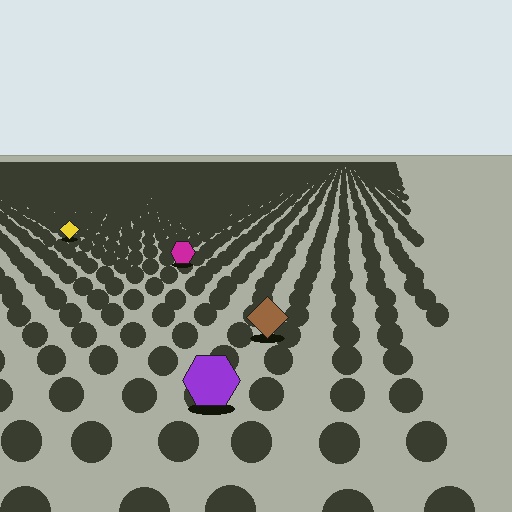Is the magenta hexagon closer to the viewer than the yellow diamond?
Yes. The magenta hexagon is closer — you can tell from the texture gradient: the ground texture is coarser near it.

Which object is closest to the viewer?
The purple hexagon is closest. The texture marks near it are larger and more spread out.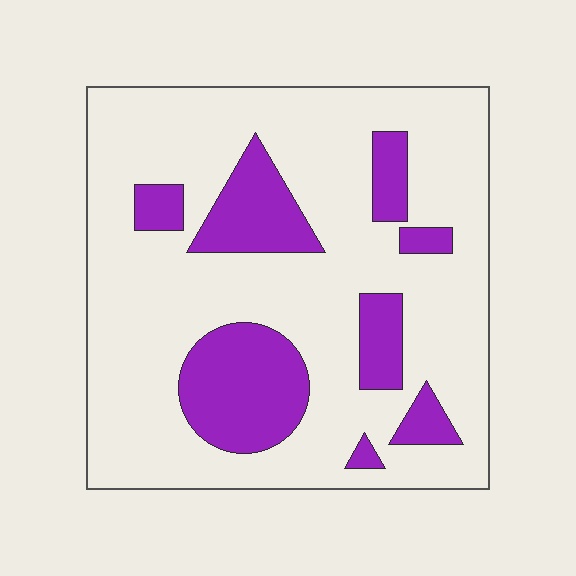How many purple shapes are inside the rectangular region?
8.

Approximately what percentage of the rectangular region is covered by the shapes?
Approximately 25%.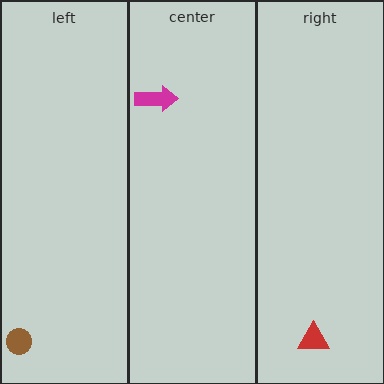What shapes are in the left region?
The brown circle.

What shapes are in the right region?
The red triangle.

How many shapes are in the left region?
1.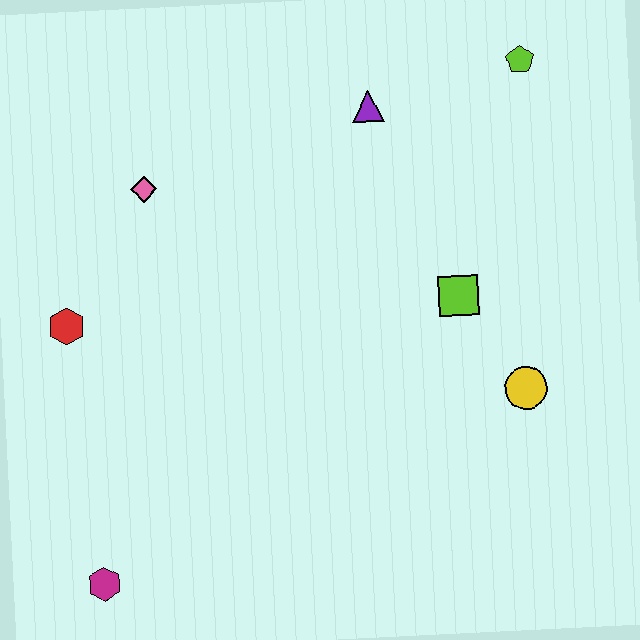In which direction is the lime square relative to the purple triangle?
The lime square is below the purple triangle.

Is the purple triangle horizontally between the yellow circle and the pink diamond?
Yes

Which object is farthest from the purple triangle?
The magenta hexagon is farthest from the purple triangle.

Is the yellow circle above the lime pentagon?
No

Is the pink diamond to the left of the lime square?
Yes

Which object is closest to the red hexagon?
The pink diamond is closest to the red hexagon.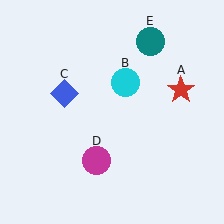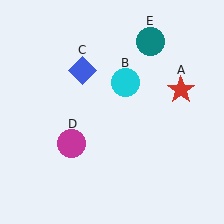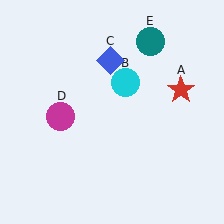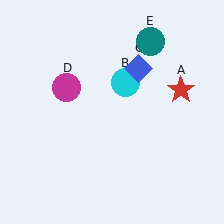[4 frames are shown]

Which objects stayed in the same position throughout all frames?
Red star (object A) and cyan circle (object B) and teal circle (object E) remained stationary.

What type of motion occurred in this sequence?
The blue diamond (object C), magenta circle (object D) rotated clockwise around the center of the scene.